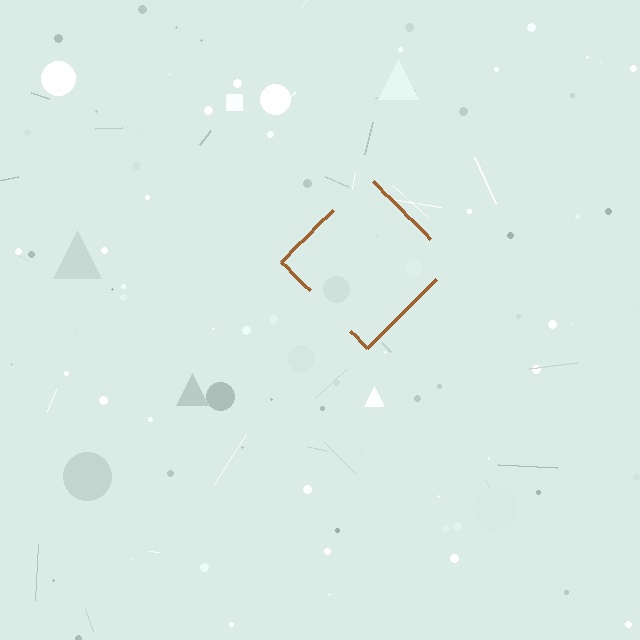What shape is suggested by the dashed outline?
The dashed outline suggests a diamond.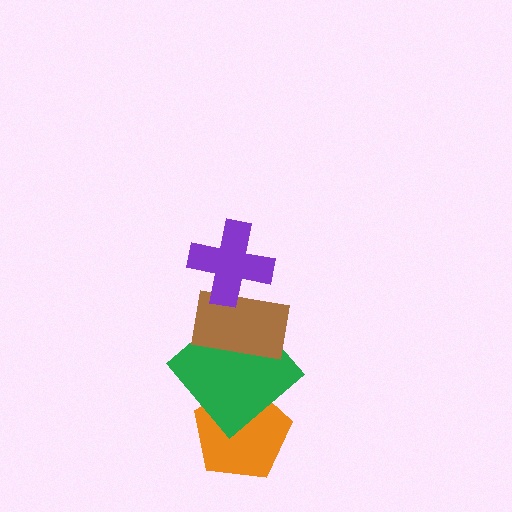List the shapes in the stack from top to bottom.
From top to bottom: the purple cross, the brown rectangle, the green diamond, the orange pentagon.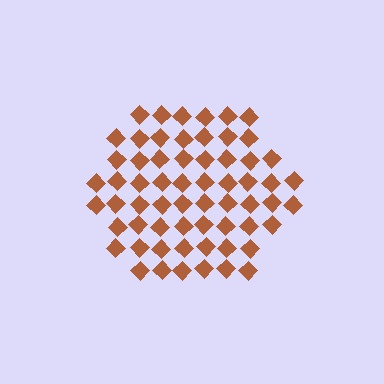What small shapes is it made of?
It is made of small diamonds.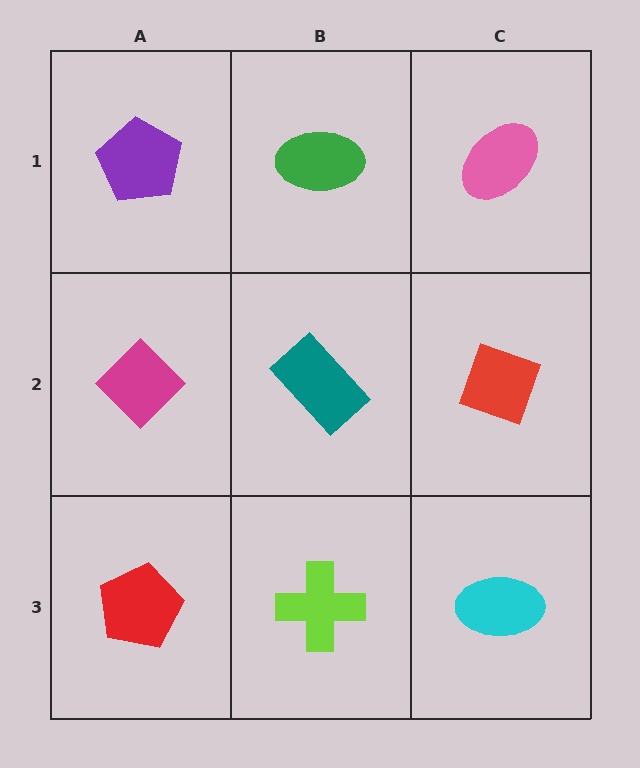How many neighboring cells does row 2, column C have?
3.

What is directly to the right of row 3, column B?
A cyan ellipse.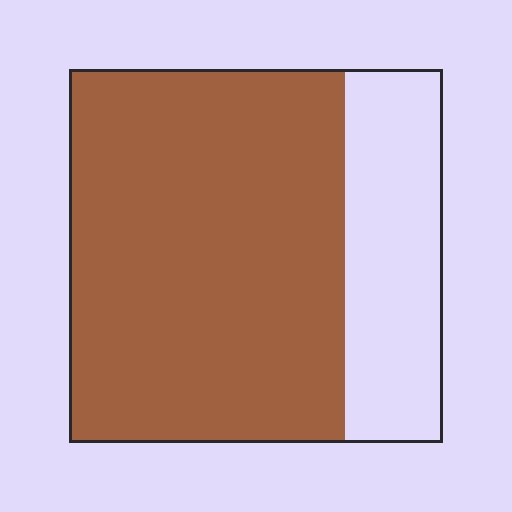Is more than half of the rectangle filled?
Yes.